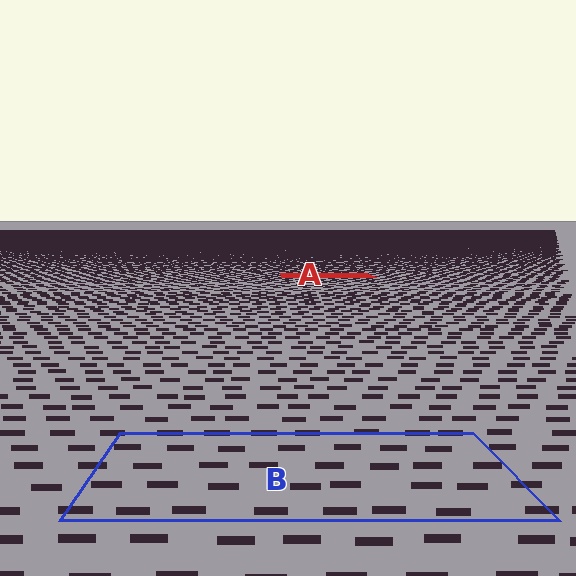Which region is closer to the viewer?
Region B is closer. The texture elements there are larger and more spread out.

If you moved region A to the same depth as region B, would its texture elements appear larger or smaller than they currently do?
They would appear larger. At a closer depth, the same texture elements are projected at a bigger on-screen size.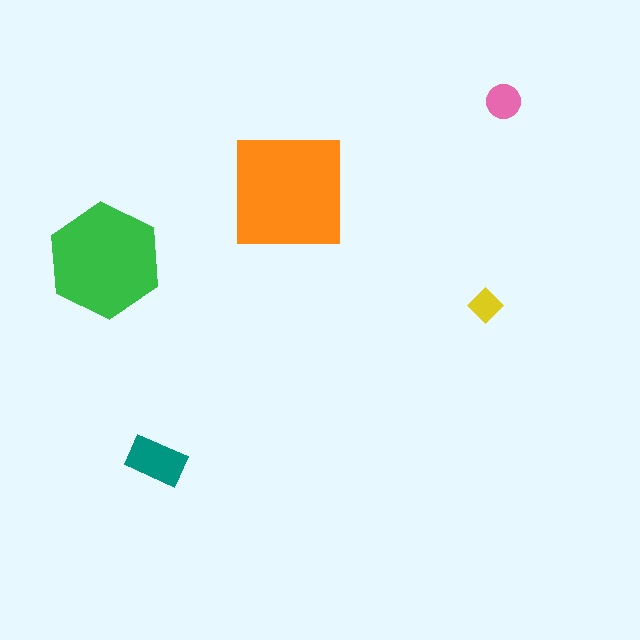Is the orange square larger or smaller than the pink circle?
Larger.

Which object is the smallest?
The yellow diamond.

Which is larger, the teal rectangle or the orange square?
The orange square.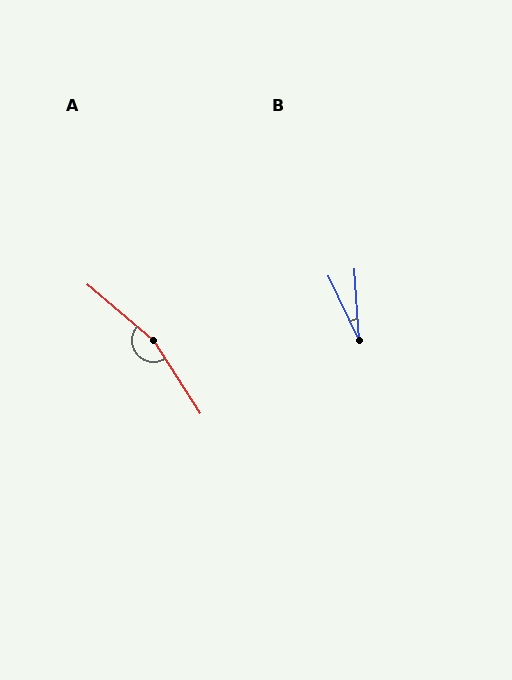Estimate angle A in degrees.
Approximately 163 degrees.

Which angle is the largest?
A, at approximately 163 degrees.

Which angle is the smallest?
B, at approximately 22 degrees.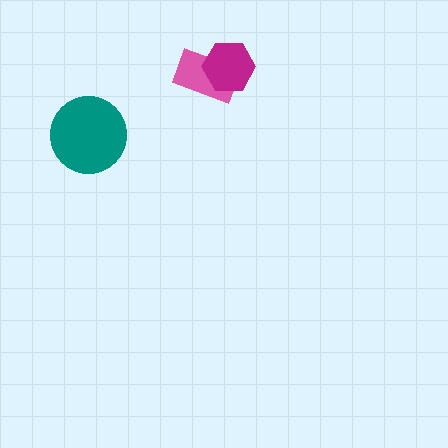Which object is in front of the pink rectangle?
The magenta hexagon is in front of the pink rectangle.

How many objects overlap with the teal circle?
0 objects overlap with the teal circle.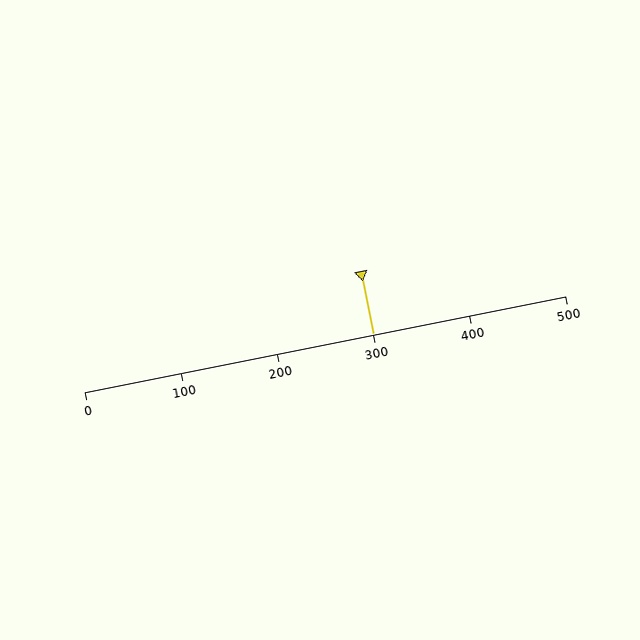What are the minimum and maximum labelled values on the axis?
The axis runs from 0 to 500.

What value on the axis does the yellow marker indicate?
The marker indicates approximately 300.